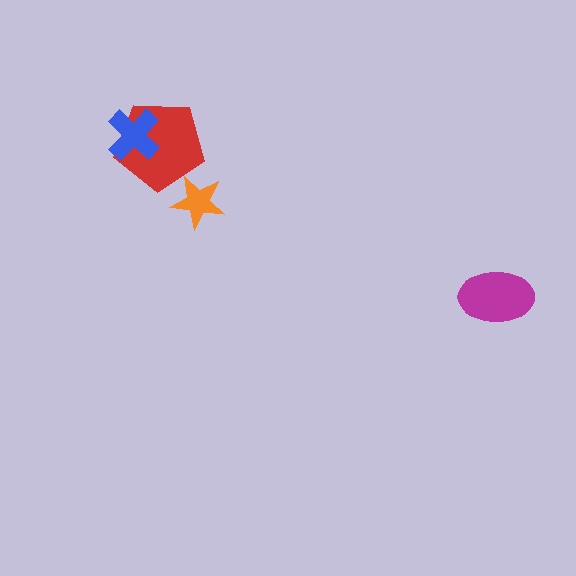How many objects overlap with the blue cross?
1 object overlaps with the blue cross.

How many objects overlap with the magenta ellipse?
0 objects overlap with the magenta ellipse.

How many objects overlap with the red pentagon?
2 objects overlap with the red pentagon.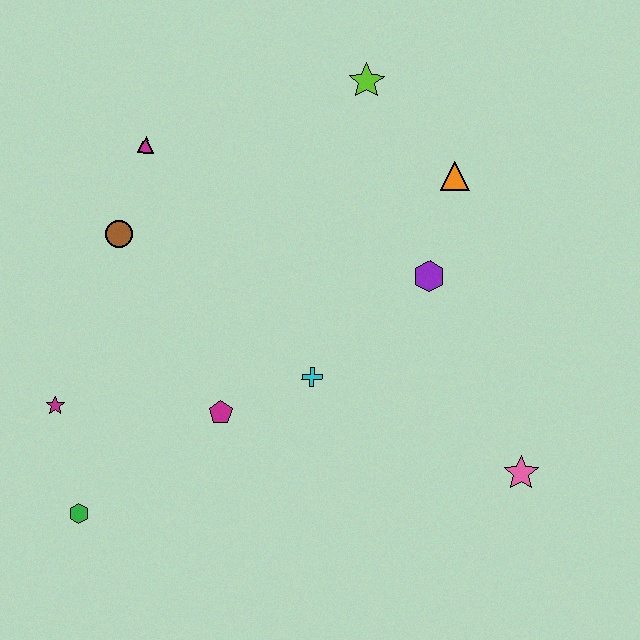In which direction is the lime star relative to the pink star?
The lime star is above the pink star.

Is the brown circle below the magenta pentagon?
No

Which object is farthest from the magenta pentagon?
The lime star is farthest from the magenta pentagon.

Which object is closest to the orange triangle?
The purple hexagon is closest to the orange triangle.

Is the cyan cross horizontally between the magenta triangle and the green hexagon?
No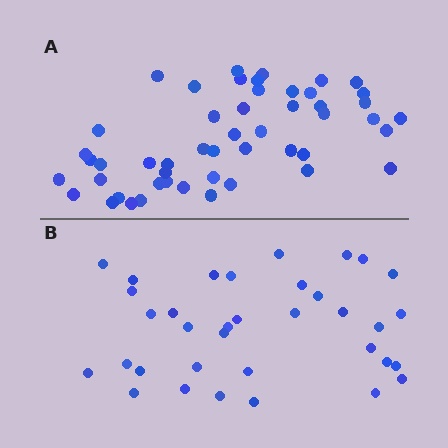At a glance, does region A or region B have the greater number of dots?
Region A (the top region) has more dots.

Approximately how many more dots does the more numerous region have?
Region A has approximately 15 more dots than region B.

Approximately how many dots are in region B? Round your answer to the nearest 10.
About 40 dots. (The exact count is 35, which rounds to 40.)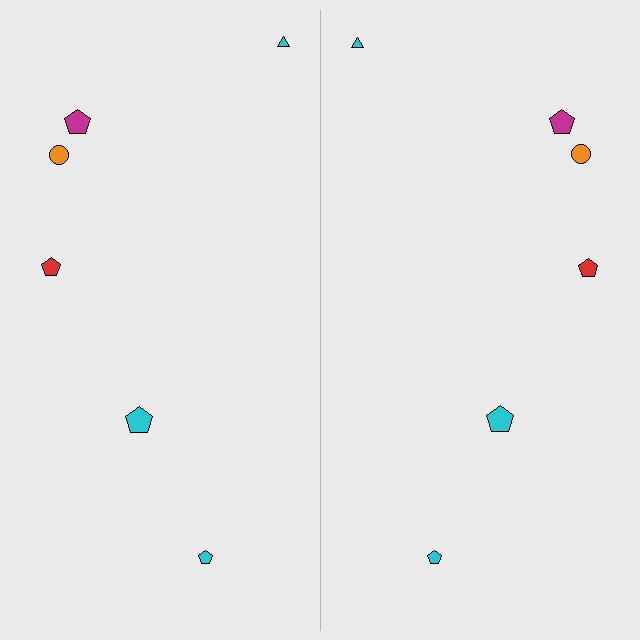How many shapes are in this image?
There are 12 shapes in this image.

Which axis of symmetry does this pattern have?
The pattern has a vertical axis of symmetry running through the center of the image.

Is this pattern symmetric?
Yes, this pattern has bilateral (reflection) symmetry.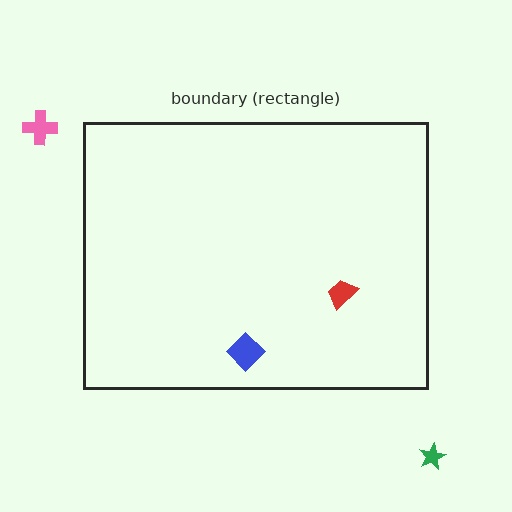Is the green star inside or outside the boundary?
Outside.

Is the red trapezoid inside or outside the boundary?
Inside.